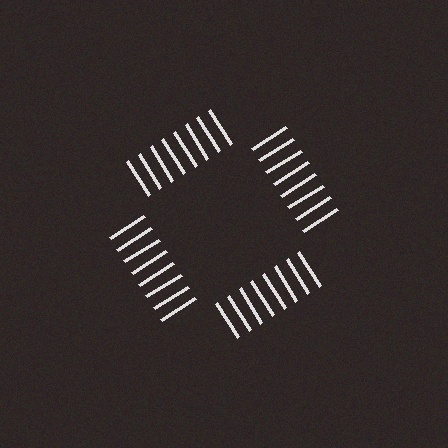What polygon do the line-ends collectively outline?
An illusory square — the line segments terminate on its edges but no continuous stroke is drawn.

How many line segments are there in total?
32 — 8 along each of the 4 edges.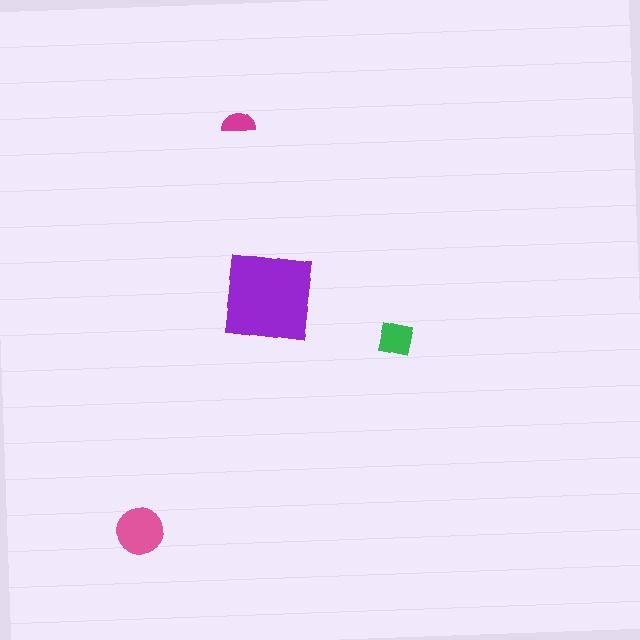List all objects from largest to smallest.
The purple square, the pink circle, the green square, the magenta semicircle.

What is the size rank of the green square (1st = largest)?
3rd.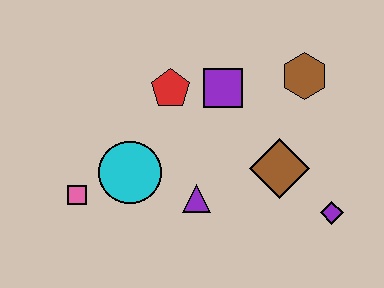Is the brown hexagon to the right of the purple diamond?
No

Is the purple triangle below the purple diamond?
No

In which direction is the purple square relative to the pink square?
The purple square is to the right of the pink square.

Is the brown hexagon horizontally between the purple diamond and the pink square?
Yes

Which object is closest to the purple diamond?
The brown diamond is closest to the purple diamond.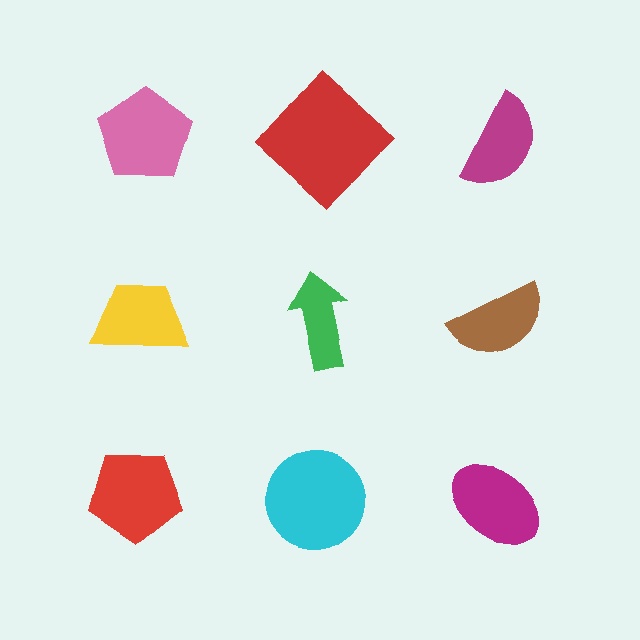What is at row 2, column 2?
A green arrow.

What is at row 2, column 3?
A brown semicircle.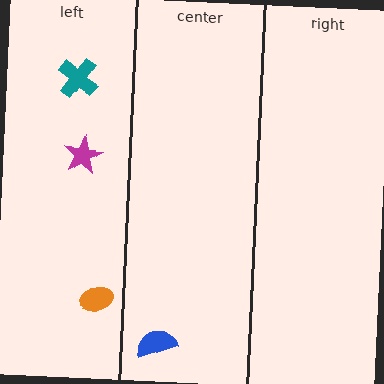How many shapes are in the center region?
1.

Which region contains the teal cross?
The left region.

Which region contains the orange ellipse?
The left region.